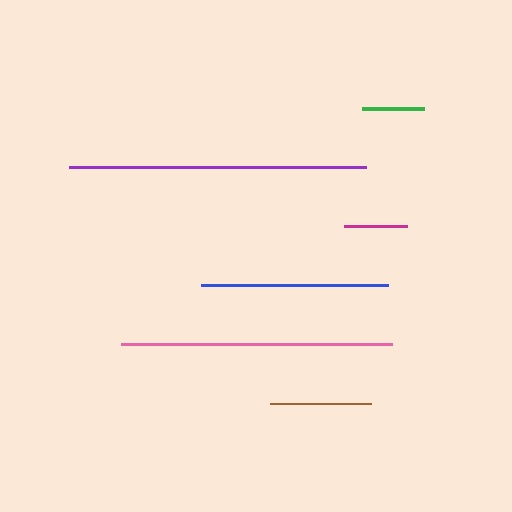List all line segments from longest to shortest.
From longest to shortest: purple, pink, blue, brown, magenta, green.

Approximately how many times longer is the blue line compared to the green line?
The blue line is approximately 3.1 times the length of the green line.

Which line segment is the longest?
The purple line is the longest at approximately 297 pixels.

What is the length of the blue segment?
The blue segment is approximately 187 pixels long.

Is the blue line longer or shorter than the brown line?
The blue line is longer than the brown line.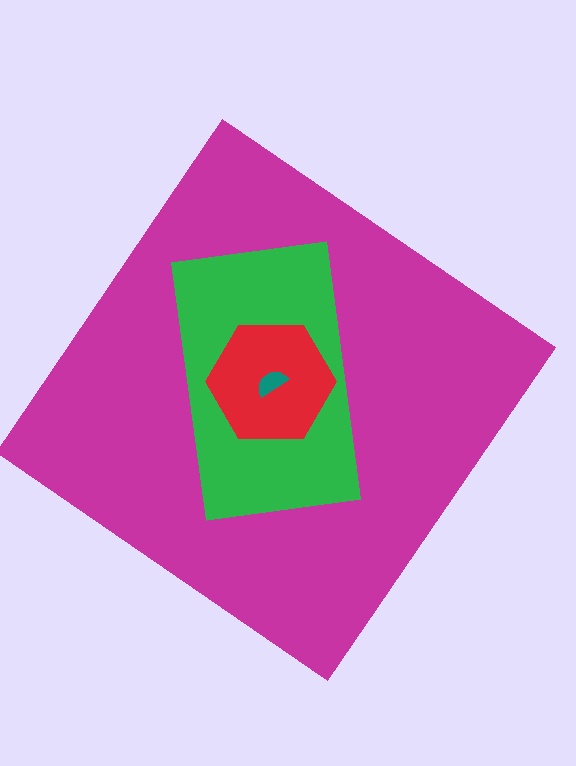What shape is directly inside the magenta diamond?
The green rectangle.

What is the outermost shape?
The magenta diamond.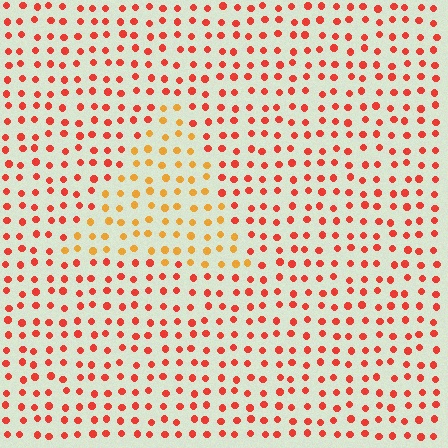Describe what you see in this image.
The image is filled with small red elements in a uniform arrangement. A triangle-shaped region is visible where the elements are tinted to a slightly different hue, forming a subtle color boundary.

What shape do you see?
I see a triangle.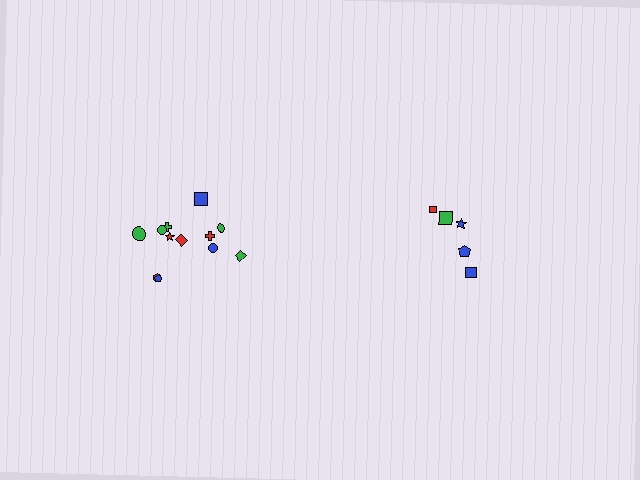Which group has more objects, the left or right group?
The left group.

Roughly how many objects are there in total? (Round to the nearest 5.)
Roughly 15 objects in total.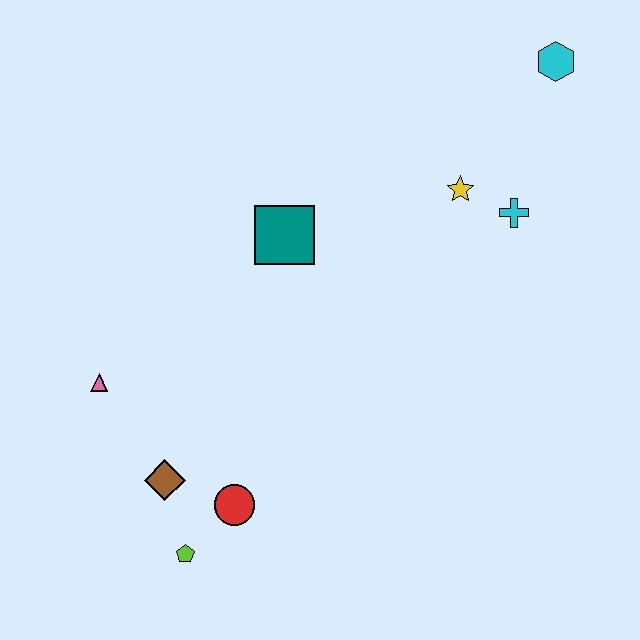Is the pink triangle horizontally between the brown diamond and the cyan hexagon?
No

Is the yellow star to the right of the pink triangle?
Yes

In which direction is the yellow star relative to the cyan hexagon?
The yellow star is below the cyan hexagon.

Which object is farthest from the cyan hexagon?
The lime pentagon is farthest from the cyan hexagon.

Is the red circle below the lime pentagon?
No